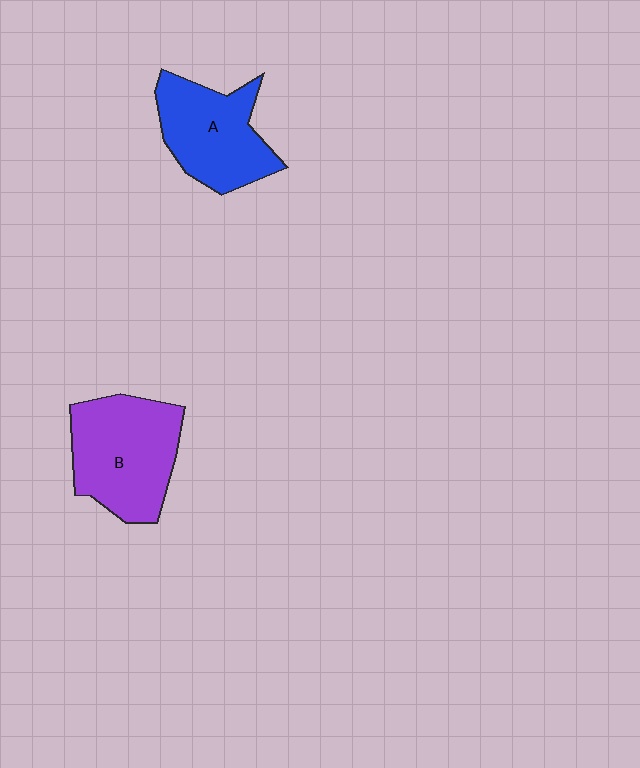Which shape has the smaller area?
Shape A (blue).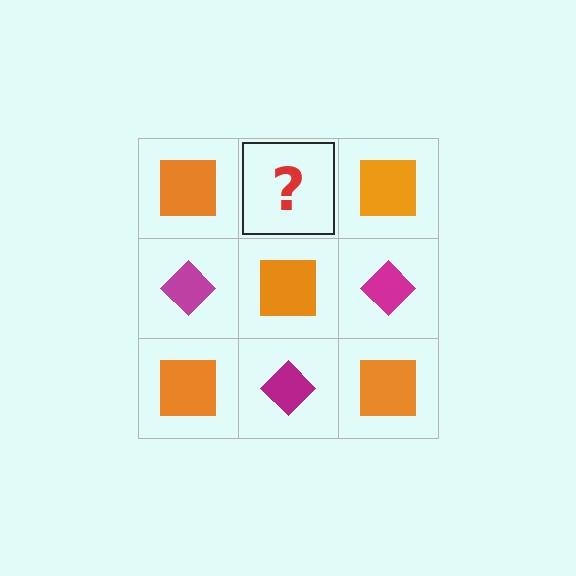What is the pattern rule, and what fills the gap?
The rule is that it alternates orange square and magenta diamond in a checkerboard pattern. The gap should be filled with a magenta diamond.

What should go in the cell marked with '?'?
The missing cell should contain a magenta diamond.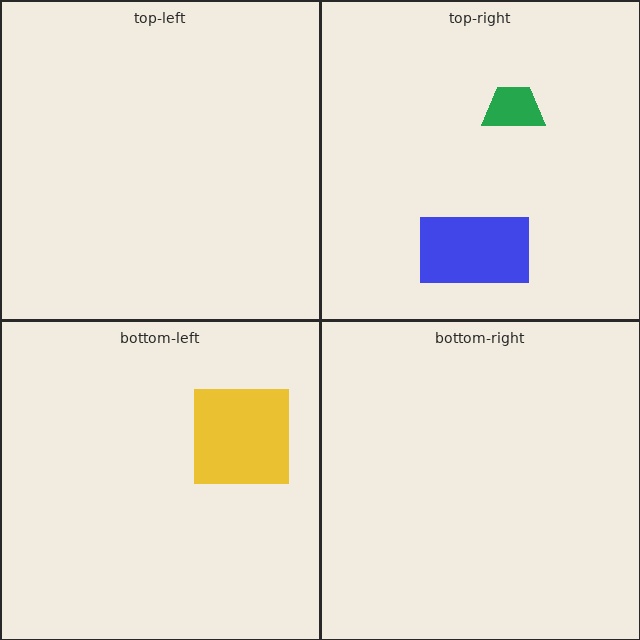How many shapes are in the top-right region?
2.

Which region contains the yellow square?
The bottom-left region.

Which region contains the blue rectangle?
The top-right region.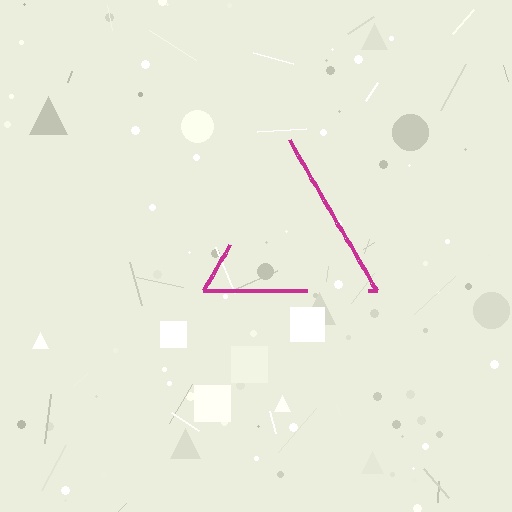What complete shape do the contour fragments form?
The contour fragments form a triangle.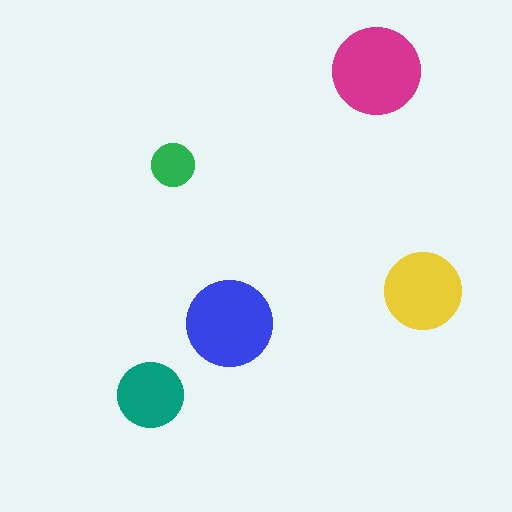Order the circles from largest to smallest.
the magenta one, the blue one, the yellow one, the teal one, the green one.